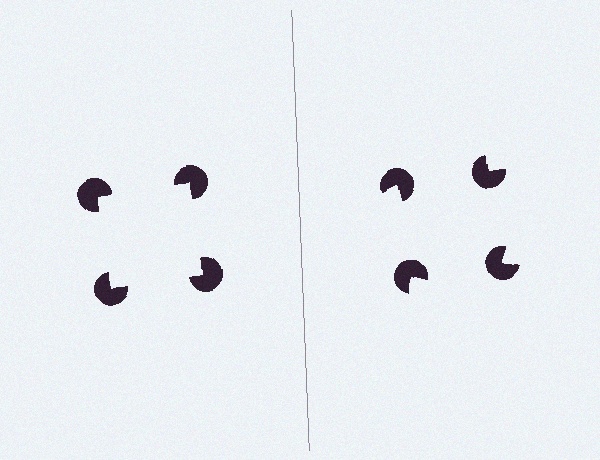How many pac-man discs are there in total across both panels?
8 — 4 on each side.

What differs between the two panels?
The pac-man discs are positioned identically on both sides; only the wedge orientations differ. On the left they align to a square; on the right they are misaligned.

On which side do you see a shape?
An illusory square appears on the left side. On the right side the wedge cuts are rotated, so no coherent shape forms.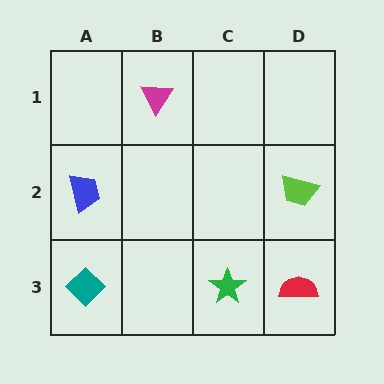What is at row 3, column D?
A red semicircle.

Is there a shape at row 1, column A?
No, that cell is empty.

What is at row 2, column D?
A lime trapezoid.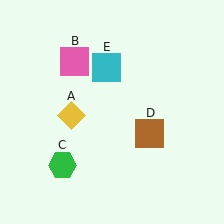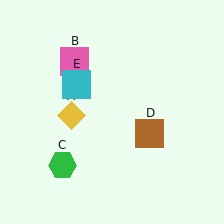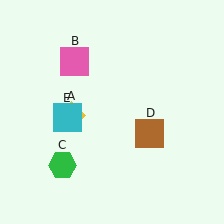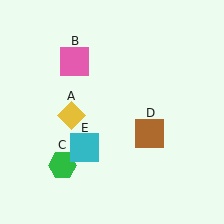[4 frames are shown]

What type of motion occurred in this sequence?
The cyan square (object E) rotated counterclockwise around the center of the scene.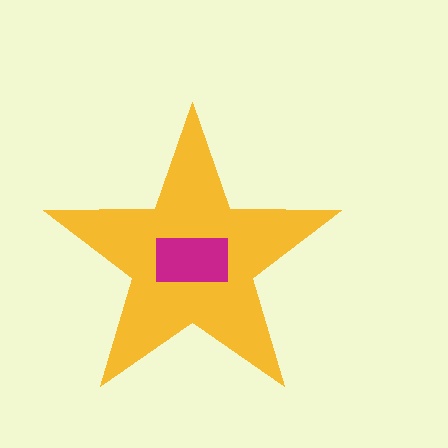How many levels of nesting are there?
2.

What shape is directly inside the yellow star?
The magenta rectangle.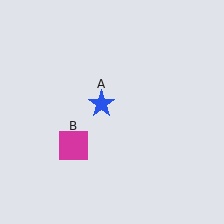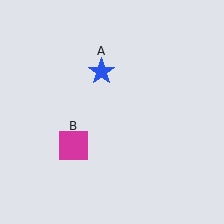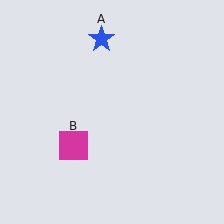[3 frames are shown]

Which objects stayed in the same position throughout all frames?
Magenta square (object B) remained stationary.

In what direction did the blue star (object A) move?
The blue star (object A) moved up.